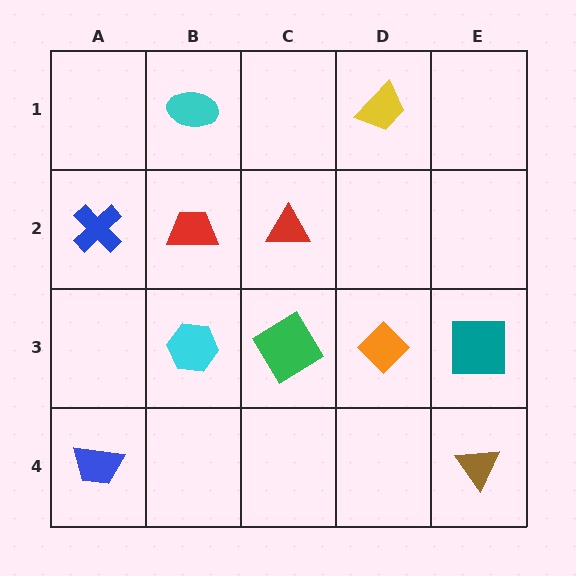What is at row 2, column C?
A red triangle.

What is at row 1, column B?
A cyan ellipse.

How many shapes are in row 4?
2 shapes.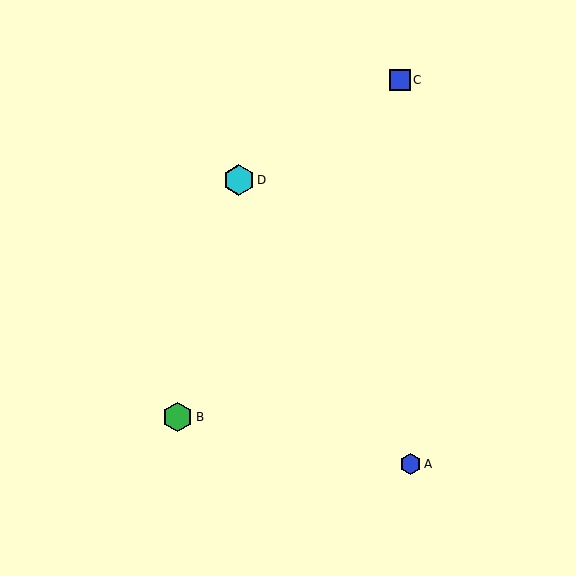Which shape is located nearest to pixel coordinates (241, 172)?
The cyan hexagon (labeled D) at (239, 180) is nearest to that location.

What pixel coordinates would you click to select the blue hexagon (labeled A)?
Click at (411, 464) to select the blue hexagon A.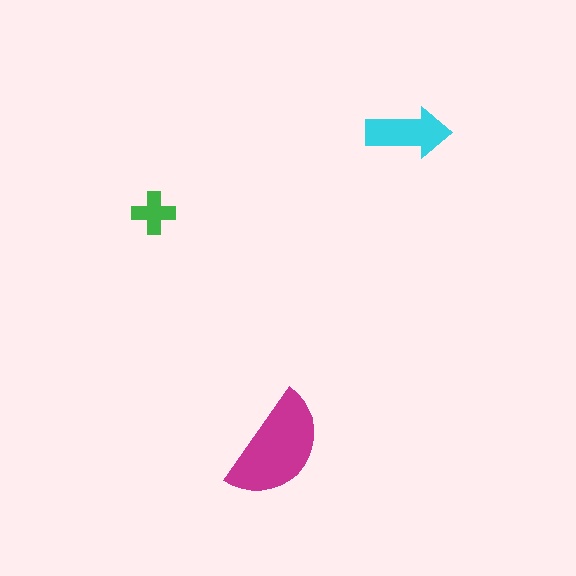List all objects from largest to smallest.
The magenta semicircle, the cyan arrow, the green cross.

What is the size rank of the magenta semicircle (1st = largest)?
1st.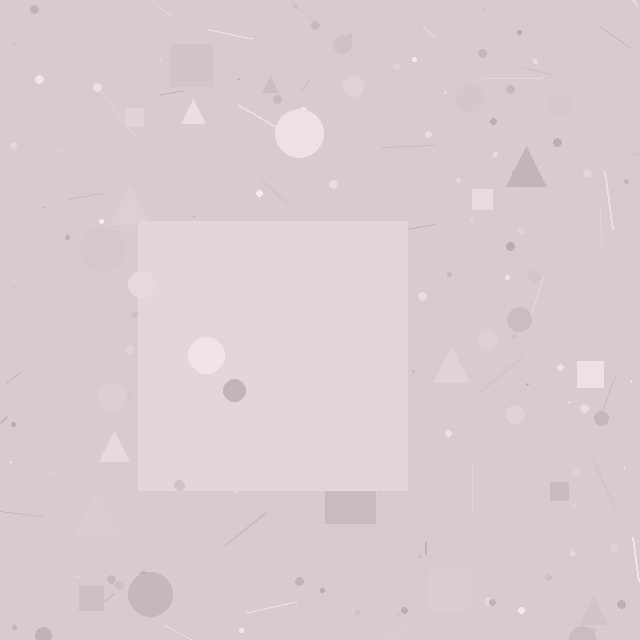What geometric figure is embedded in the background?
A square is embedded in the background.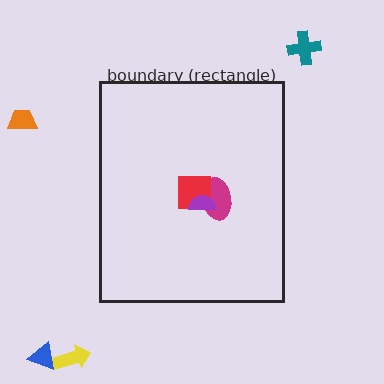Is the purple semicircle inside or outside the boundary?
Inside.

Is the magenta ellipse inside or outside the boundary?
Inside.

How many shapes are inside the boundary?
3 inside, 4 outside.